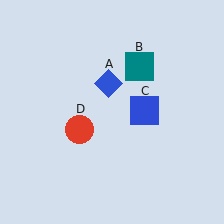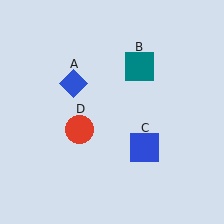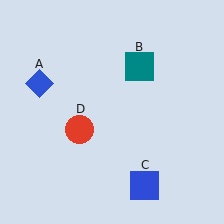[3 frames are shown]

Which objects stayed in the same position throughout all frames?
Teal square (object B) and red circle (object D) remained stationary.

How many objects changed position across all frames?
2 objects changed position: blue diamond (object A), blue square (object C).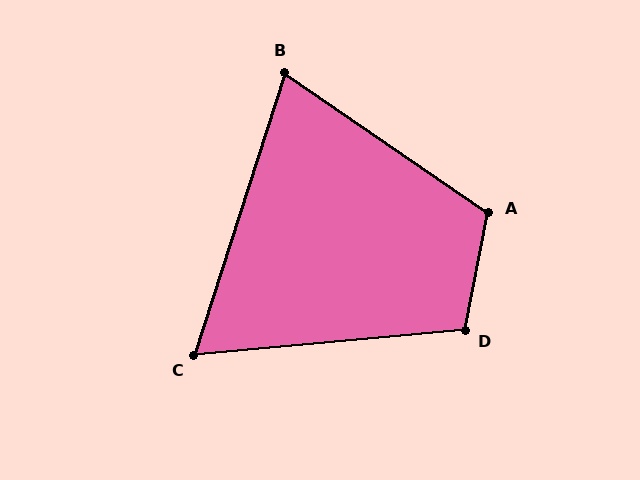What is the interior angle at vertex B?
Approximately 73 degrees (acute).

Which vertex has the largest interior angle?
A, at approximately 113 degrees.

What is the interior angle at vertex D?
Approximately 107 degrees (obtuse).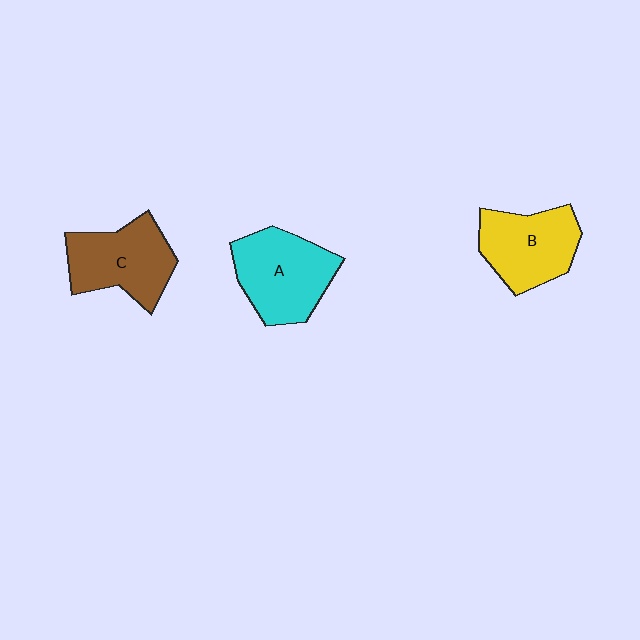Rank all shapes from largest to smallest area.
From largest to smallest: A (cyan), C (brown), B (yellow).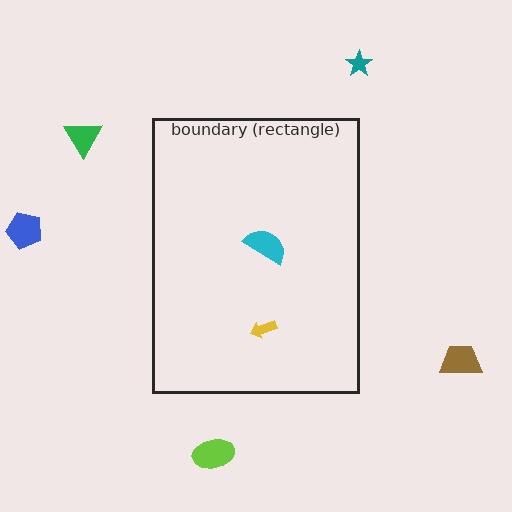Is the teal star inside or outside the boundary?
Outside.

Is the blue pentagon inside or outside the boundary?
Outside.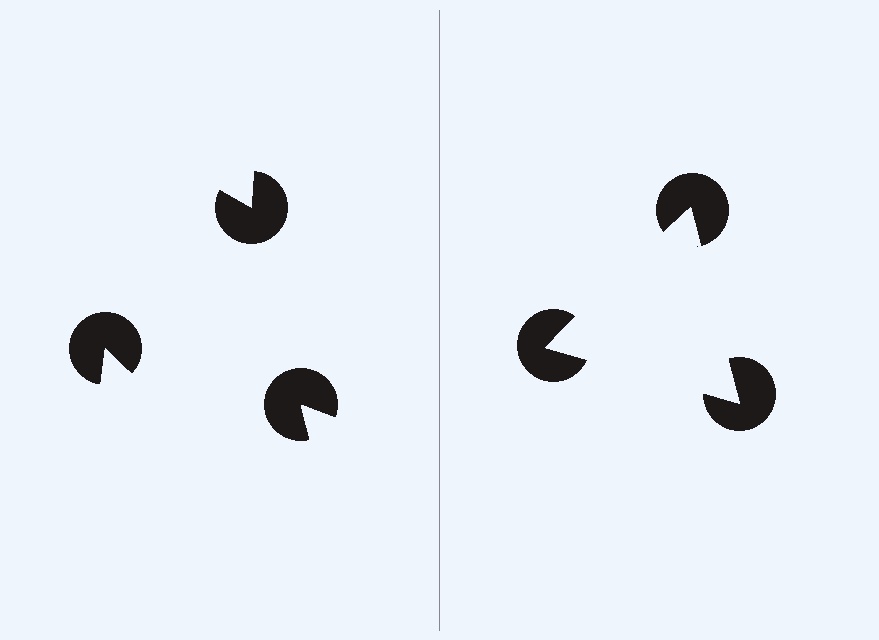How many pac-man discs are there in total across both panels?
6 — 3 on each side.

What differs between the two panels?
The pac-man discs are positioned identically on both sides; only the wedge orientations differ. On the right they align to a triangle; on the left they are misaligned.